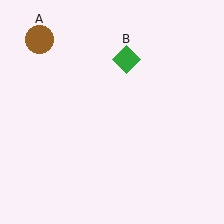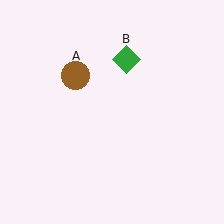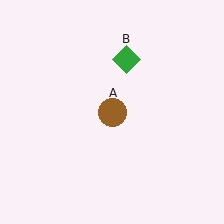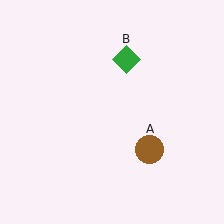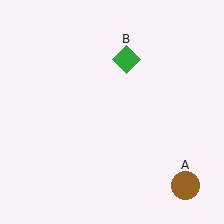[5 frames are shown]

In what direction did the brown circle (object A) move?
The brown circle (object A) moved down and to the right.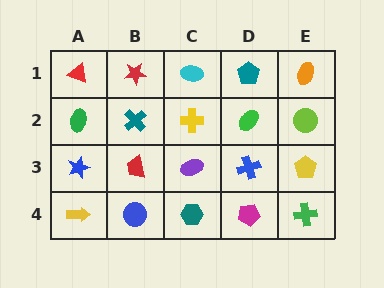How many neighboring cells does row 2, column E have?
3.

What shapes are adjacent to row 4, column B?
A red trapezoid (row 3, column B), a yellow arrow (row 4, column A), a teal hexagon (row 4, column C).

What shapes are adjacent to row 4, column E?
A yellow pentagon (row 3, column E), a magenta pentagon (row 4, column D).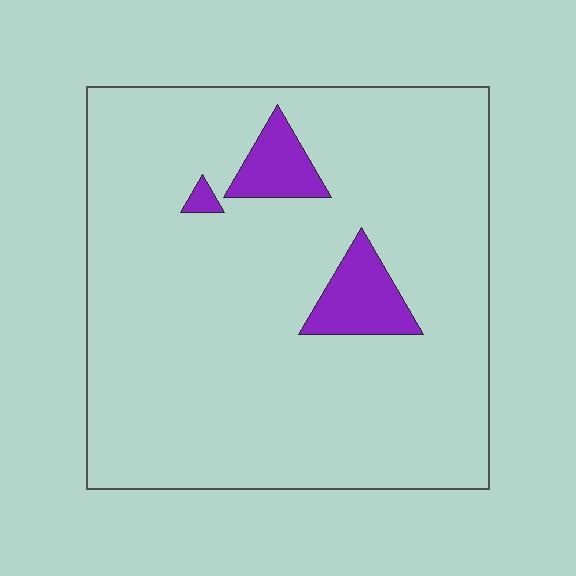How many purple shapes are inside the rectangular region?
3.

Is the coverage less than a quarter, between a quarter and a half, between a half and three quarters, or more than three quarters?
Less than a quarter.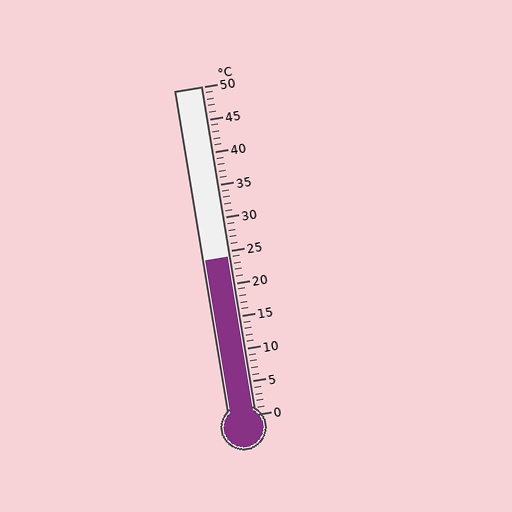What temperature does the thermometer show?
The thermometer shows approximately 24°C.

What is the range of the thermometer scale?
The thermometer scale ranges from 0°C to 50°C.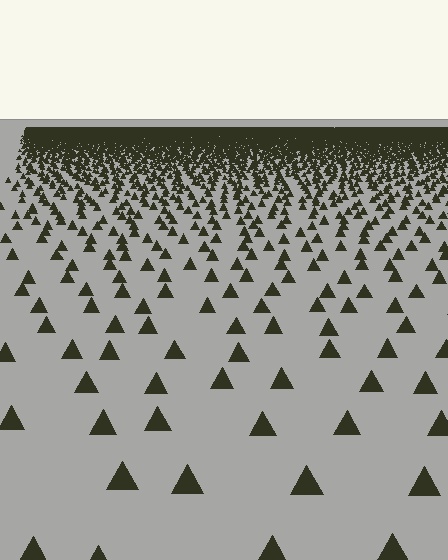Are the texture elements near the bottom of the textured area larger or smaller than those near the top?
Larger. Near the bottom, elements are closer to the viewer and appear at a bigger on-screen size.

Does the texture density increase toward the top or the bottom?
Density increases toward the top.